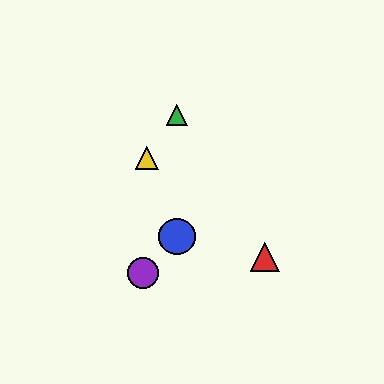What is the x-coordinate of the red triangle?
The red triangle is at x≈265.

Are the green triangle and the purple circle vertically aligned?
No, the green triangle is at x≈177 and the purple circle is at x≈143.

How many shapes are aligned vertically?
2 shapes (the blue circle, the green triangle) are aligned vertically.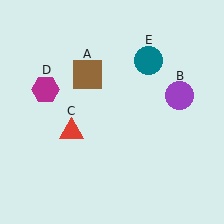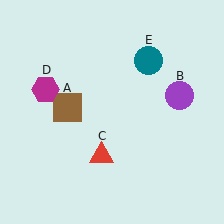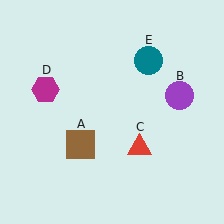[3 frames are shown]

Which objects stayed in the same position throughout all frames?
Purple circle (object B) and magenta hexagon (object D) and teal circle (object E) remained stationary.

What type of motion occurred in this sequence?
The brown square (object A), red triangle (object C) rotated counterclockwise around the center of the scene.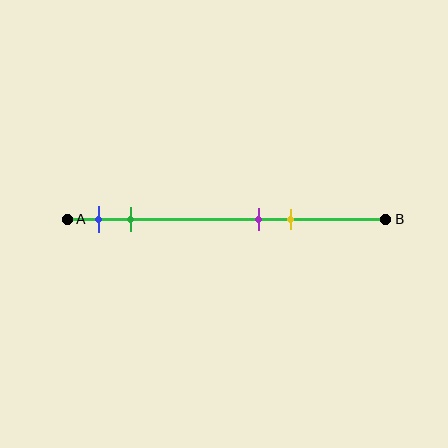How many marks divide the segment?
There are 4 marks dividing the segment.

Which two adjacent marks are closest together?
The purple and yellow marks are the closest adjacent pair.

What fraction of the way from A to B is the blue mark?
The blue mark is approximately 10% (0.1) of the way from A to B.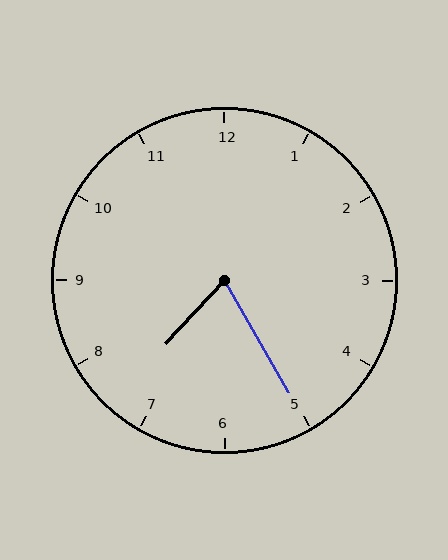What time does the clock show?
7:25.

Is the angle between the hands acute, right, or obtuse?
It is acute.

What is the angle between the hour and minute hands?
Approximately 72 degrees.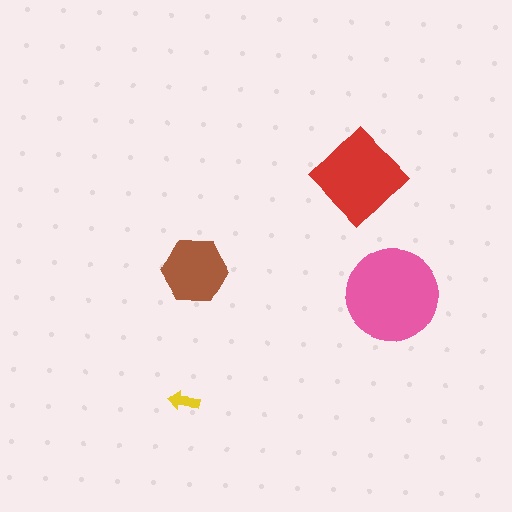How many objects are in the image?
There are 4 objects in the image.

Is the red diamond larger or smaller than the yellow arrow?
Larger.